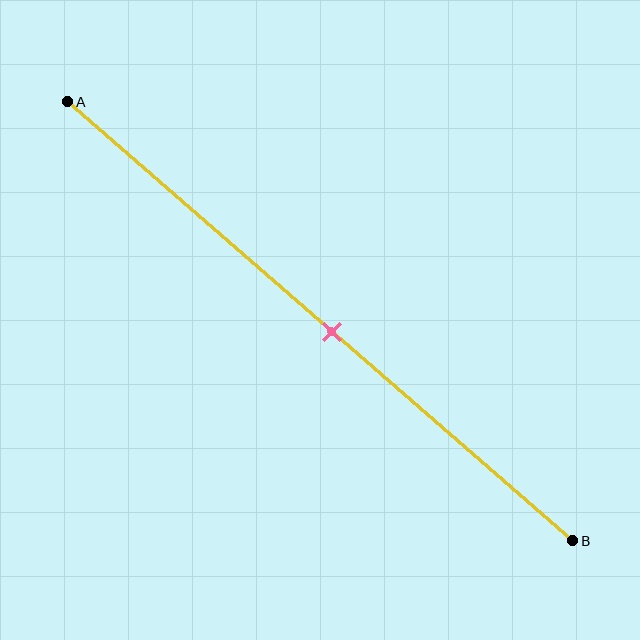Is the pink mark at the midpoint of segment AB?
Yes, the mark is approximately at the midpoint.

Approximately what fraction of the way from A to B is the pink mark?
The pink mark is approximately 50% of the way from A to B.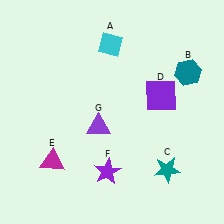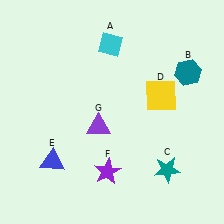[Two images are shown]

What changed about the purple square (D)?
In Image 1, D is purple. In Image 2, it changed to yellow.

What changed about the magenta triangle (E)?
In Image 1, E is magenta. In Image 2, it changed to blue.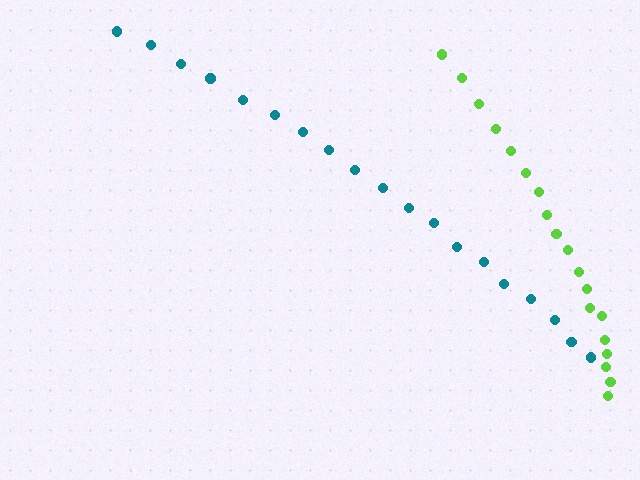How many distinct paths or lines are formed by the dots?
There are 2 distinct paths.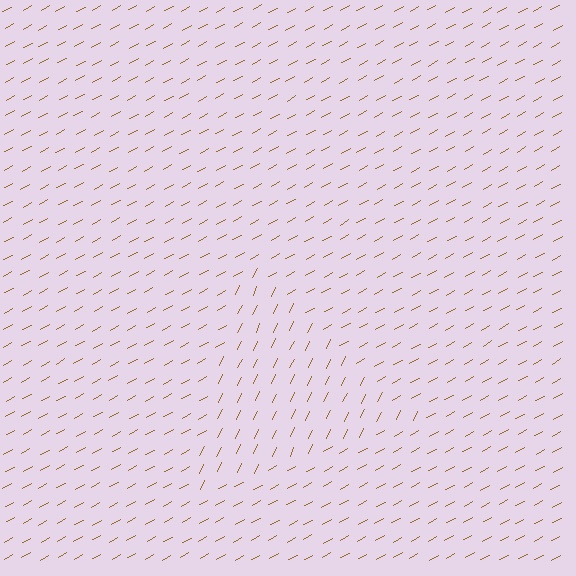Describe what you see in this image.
The image is filled with small brown line segments. A triangle region in the image has lines oriented differently from the surrounding lines, creating a visible texture boundary.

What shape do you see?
I see a triangle.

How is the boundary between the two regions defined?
The boundary is defined purely by a change in line orientation (approximately 36 degrees difference). All lines are the same color and thickness.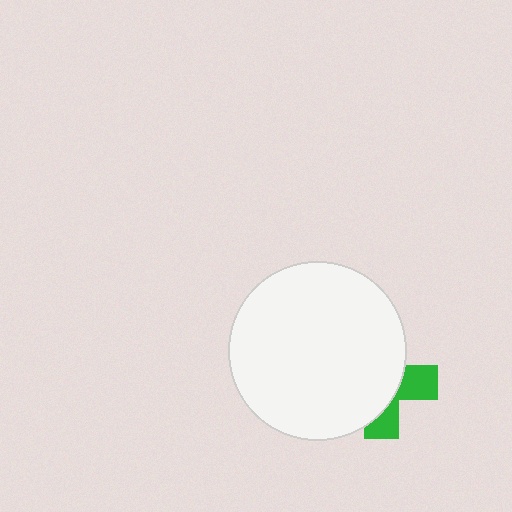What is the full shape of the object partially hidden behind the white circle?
The partially hidden object is a green cross.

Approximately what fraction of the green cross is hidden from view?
Roughly 67% of the green cross is hidden behind the white circle.